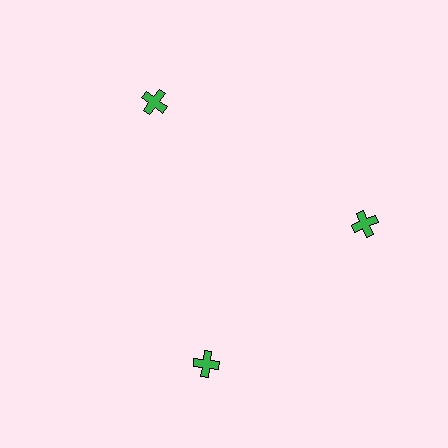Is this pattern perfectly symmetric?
No. The 3 green crosses are arranged in a ring, but one element near the 7 o'clock position is rotated out of alignment along the ring, breaking the 3-fold rotational symmetry.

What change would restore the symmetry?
The symmetry would be restored by rotating it back into even spacing with its neighbors so that all 3 crosses sit at equal angles and equal distance from the center.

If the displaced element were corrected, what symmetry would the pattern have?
It would have 3-fold rotational symmetry — the pattern would map onto itself every 120 degrees.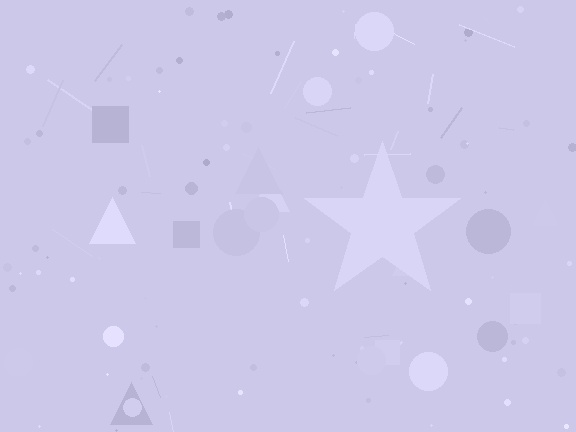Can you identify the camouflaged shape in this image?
The camouflaged shape is a star.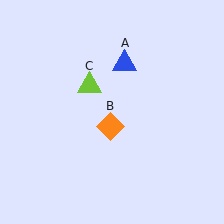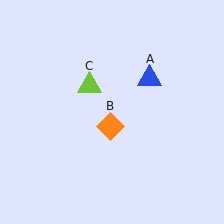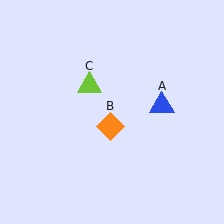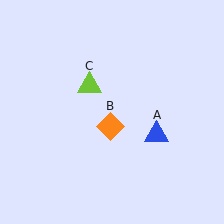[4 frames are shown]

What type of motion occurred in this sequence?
The blue triangle (object A) rotated clockwise around the center of the scene.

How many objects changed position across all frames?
1 object changed position: blue triangle (object A).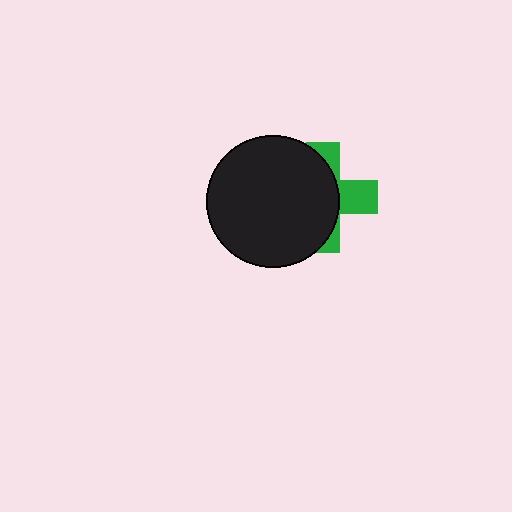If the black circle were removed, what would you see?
You would see the complete green cross.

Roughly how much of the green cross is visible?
A small part of it is visible (roughly 36%).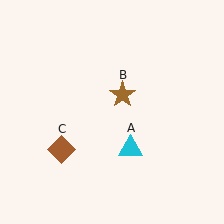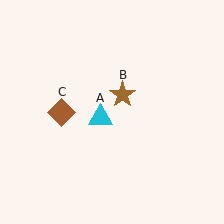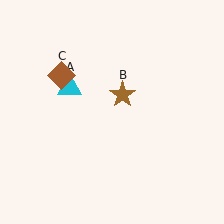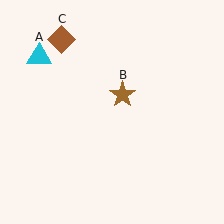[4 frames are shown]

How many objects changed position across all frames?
2 objects changed position: cyan triangle (object A), brown diamond (object C).